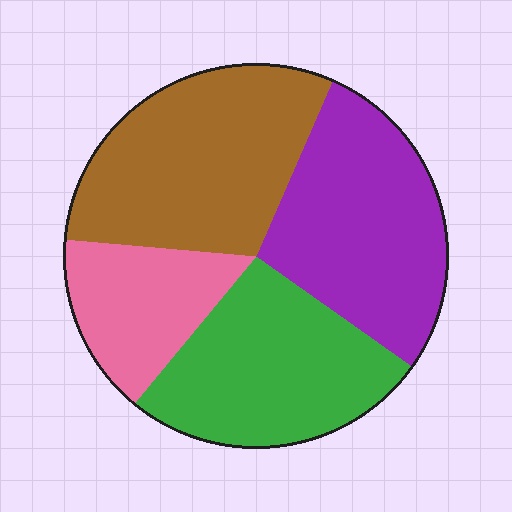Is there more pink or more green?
Green.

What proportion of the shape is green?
Green takes up about one quarter (1/4) of the shape.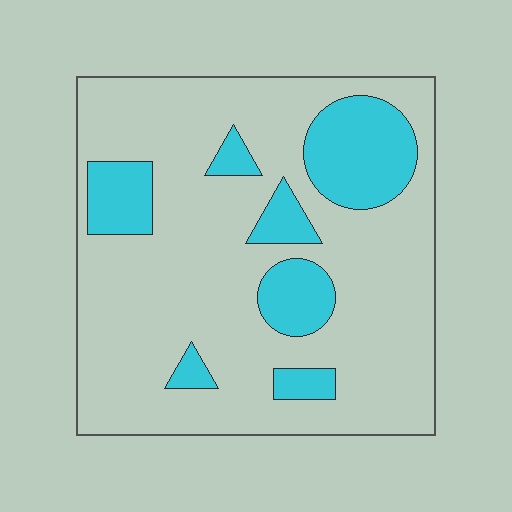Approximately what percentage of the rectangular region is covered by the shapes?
Approximately 20%.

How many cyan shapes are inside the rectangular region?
7.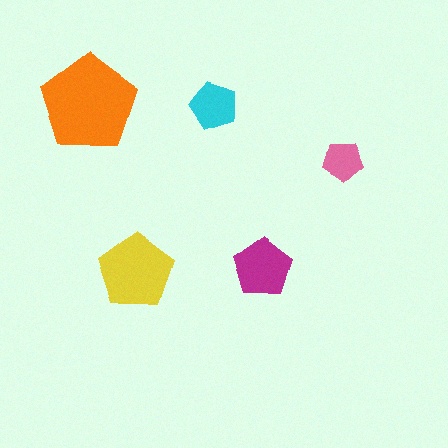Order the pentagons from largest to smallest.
the orange one, the yellow one, the magenta one, the cyan one, the pink one.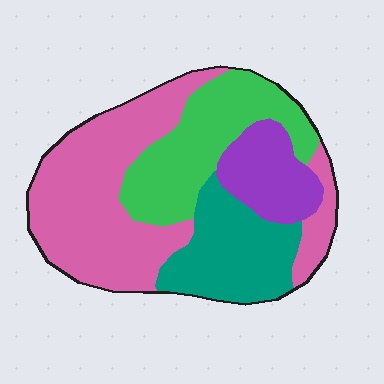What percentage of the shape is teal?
Teal covers 20% of the shape.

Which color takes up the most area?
Pink, at roughly 45%.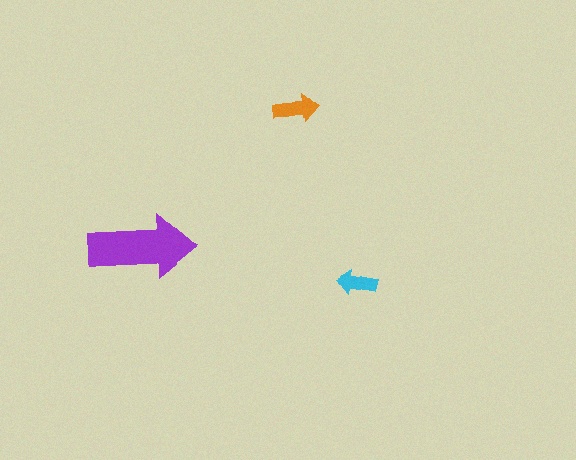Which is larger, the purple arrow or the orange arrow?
The purple one.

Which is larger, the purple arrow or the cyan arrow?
The purple one.